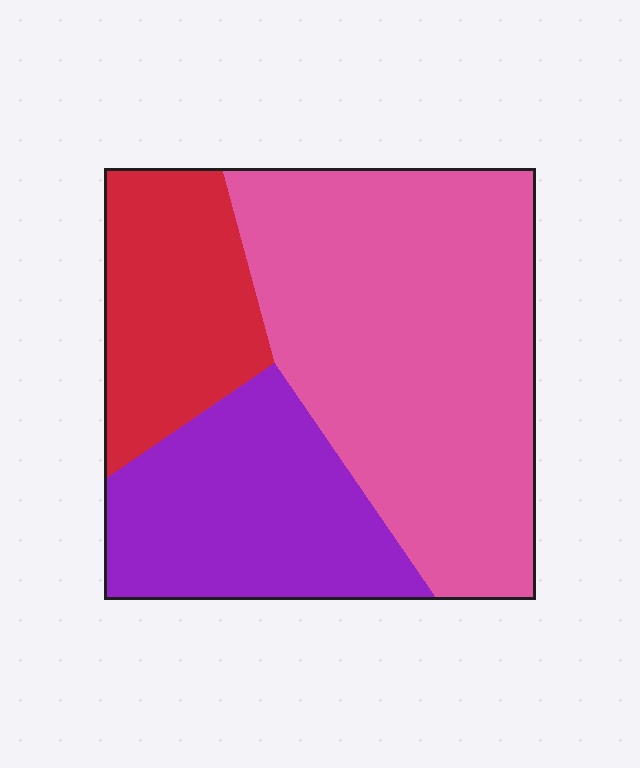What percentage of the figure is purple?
Purple covers 27% of the figure.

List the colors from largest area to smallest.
From largest to smallest: pink, purple, red.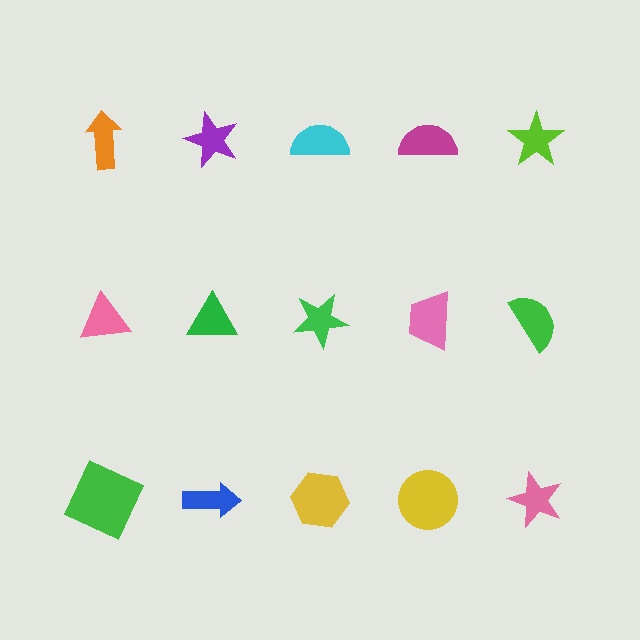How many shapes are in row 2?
5 shapes.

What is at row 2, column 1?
A pink triangle.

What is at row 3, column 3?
A yellow hexagon.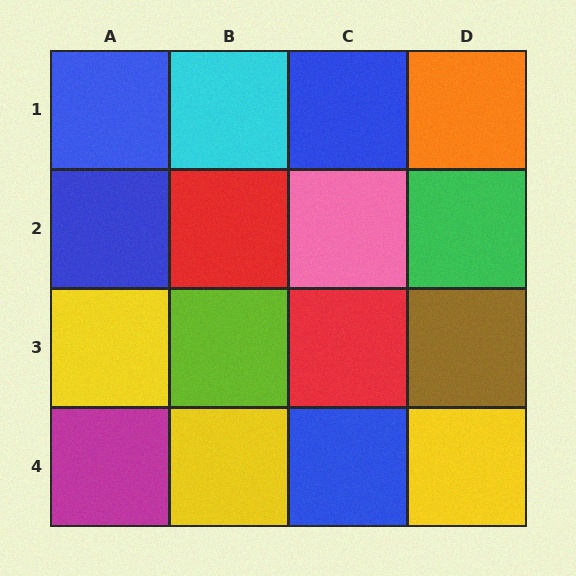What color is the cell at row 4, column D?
Yellow.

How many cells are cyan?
1 cell is cyan.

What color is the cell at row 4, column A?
Magenta.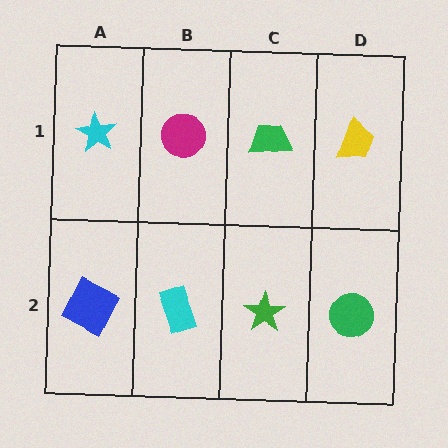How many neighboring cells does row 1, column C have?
3.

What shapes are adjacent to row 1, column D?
A green circle (row 2, column D), a green trapezoid (row 1, column C).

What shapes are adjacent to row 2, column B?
A magenta circle (row 1, column B), a blue square (row 2, column A), a green star (row 2, column C).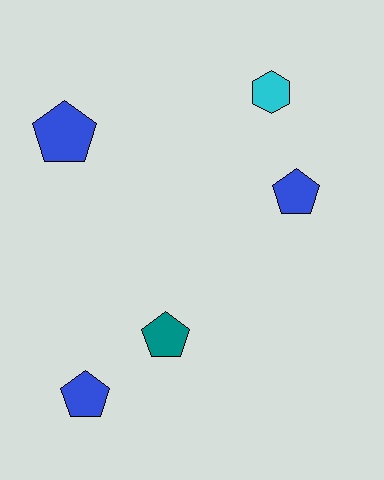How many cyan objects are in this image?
There is 1 cyan object.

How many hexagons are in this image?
There is 1 hexagon.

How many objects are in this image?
There are 5 objects.